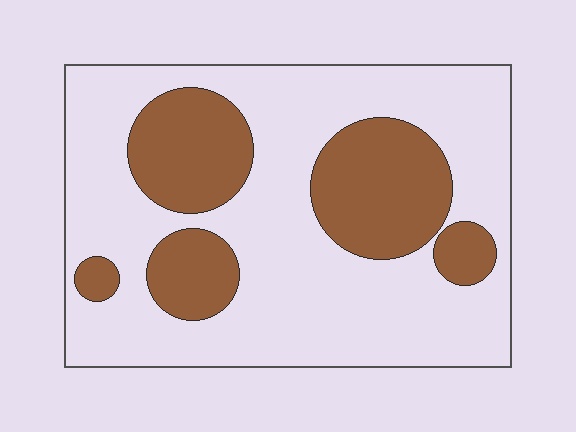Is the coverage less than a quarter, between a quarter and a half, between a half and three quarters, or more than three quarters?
Between a quarter and a half.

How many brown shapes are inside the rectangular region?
5.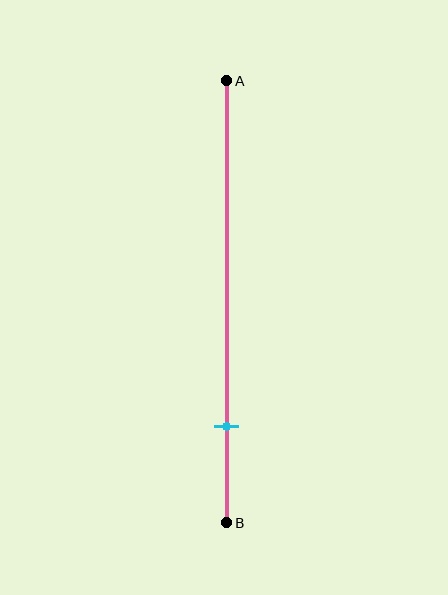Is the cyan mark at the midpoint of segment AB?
No, the mark is at about 80% from A, not at the 50% midpoint.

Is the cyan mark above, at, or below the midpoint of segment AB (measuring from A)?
The cyan mark is below the midpoint of segment AB.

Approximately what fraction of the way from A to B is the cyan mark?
The cyan mark is approximately 80% of the way from A to B.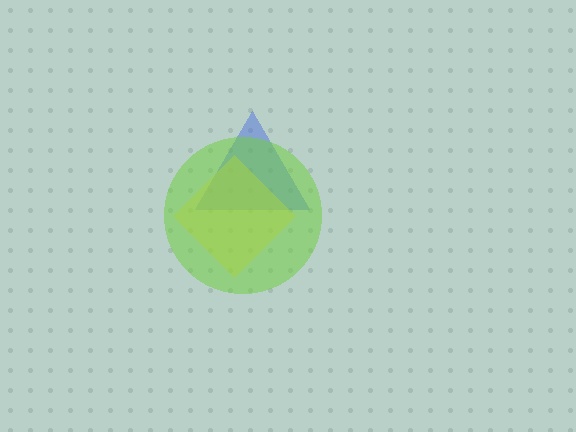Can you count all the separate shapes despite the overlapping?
Yes, there are 3 separate shapes.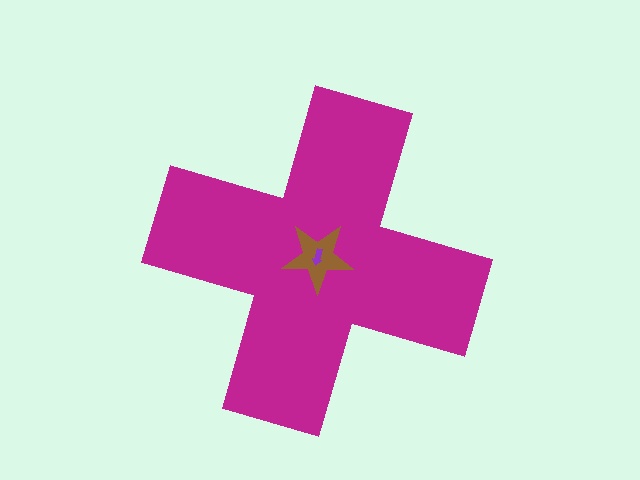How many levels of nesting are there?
3.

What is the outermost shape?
The magenta cross.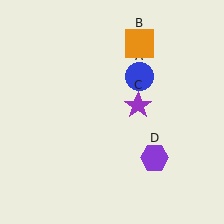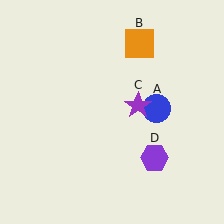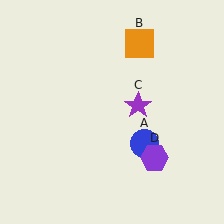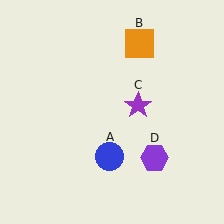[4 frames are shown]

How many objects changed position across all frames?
1 object changed position: blue circle (object A).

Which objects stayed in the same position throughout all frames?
Orange square (object B) and purple star (object C) and purple hexagon (object D) remained stationary.